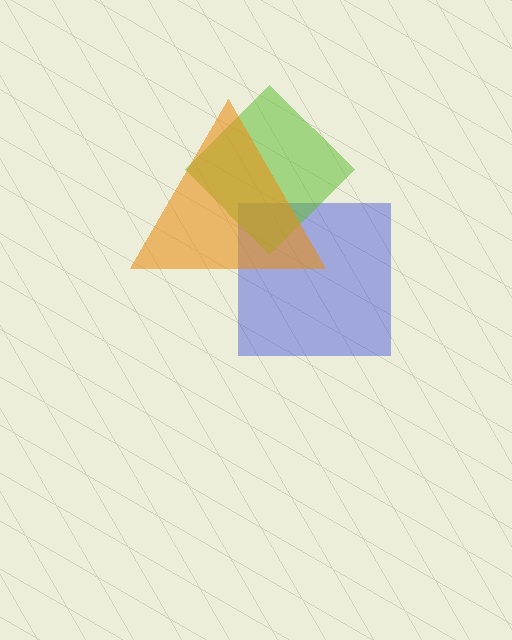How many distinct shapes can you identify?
There are 3 distinct shapes: a blue square, a lime diamond, an orange triangle.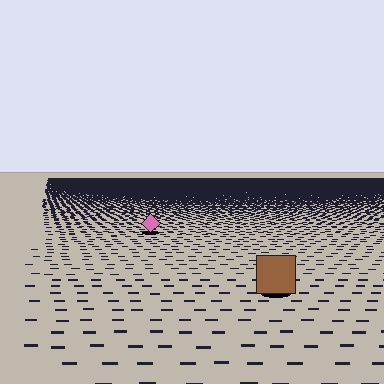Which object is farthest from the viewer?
The pink diamond is farthest from the viewer. It appears smaller and the ground texture around it is denser.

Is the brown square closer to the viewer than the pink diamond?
Yes. The brown square is closer — you can tell from the texture gradient: the ground texture is coarser near it.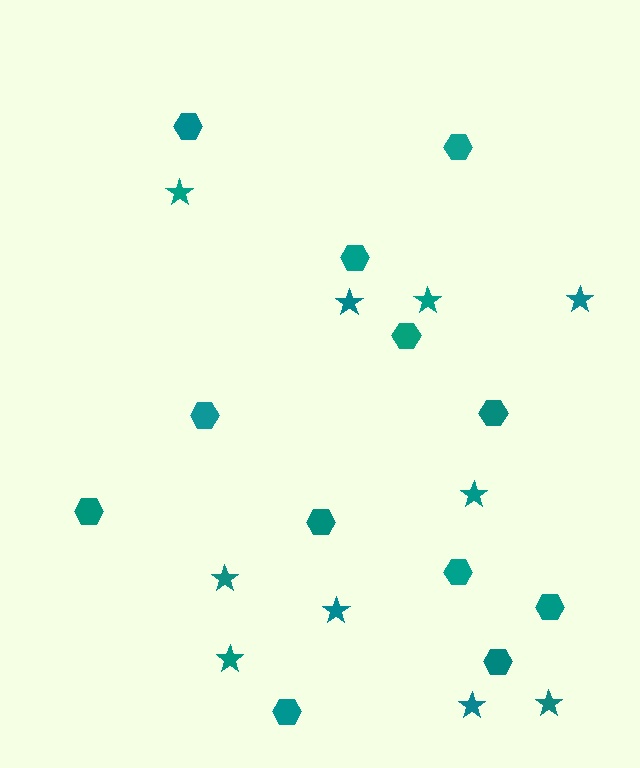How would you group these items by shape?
There are 2 groups: one group of stars (10) and one group of hexagons (12).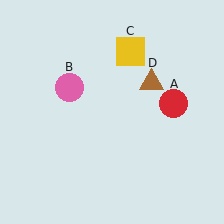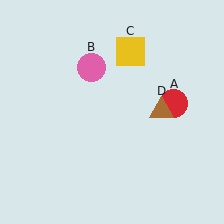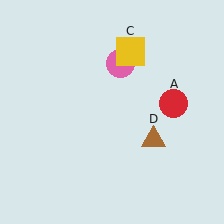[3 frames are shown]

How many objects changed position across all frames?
2 objects changed position: pink circle (object B), brown triangle (object D).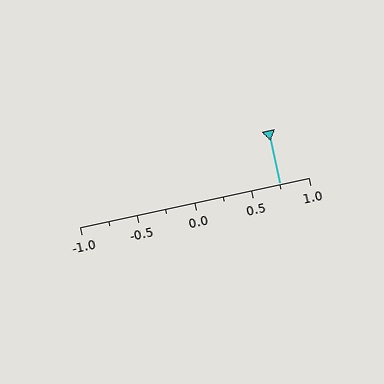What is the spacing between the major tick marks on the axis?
The major ticks are spaced 0.5 apart.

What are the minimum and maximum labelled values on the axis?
The axis runs from -1.0 to 1.0.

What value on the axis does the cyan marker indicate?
The marker indicates approximately 0.75.